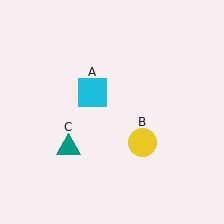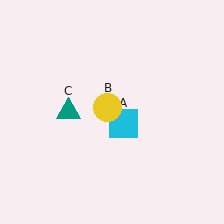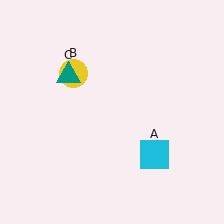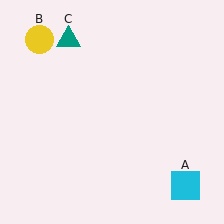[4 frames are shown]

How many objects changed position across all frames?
3 objects changed position: cyan square (object A), yellow circle (object B), teal triangle (object C).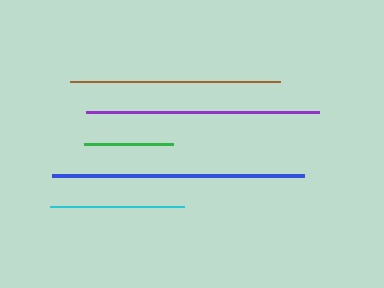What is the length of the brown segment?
The brown segment is approximately 210 pixels long.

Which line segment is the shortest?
The green line is the shortest at approximately 89 pixels.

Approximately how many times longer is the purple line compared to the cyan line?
The purple line is approximately 1.7 times the length of the cyan line.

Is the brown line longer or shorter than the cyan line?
The brown line is longer than the cyan line.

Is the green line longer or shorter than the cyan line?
The cyan line is longer than the green line.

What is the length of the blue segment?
The blue segment is approximately 251 pixels long.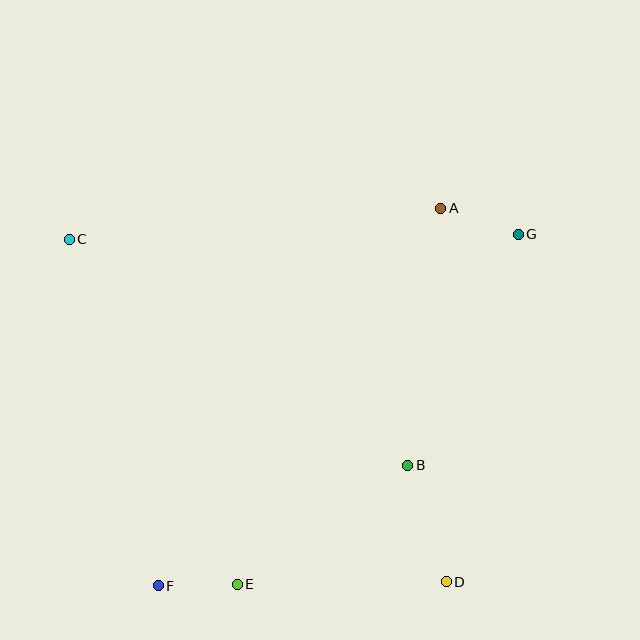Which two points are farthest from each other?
Points C and D are farthest from each other.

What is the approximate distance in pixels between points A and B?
The distance between A and B is approximately 259 pixels.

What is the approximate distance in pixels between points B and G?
The distance between B and G is approximately 256 pixels.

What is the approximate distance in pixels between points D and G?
The distance between D and G is approximately 355 pixels.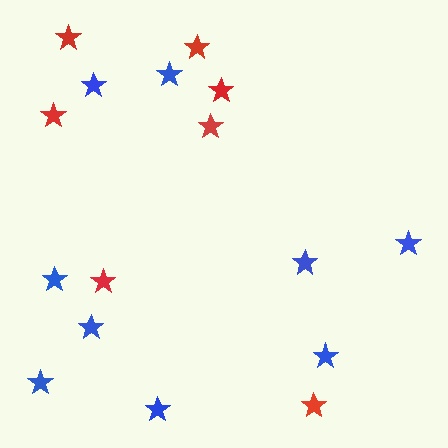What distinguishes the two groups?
There are 2 groups: one group of red stars (7) and one group of blue stars (9).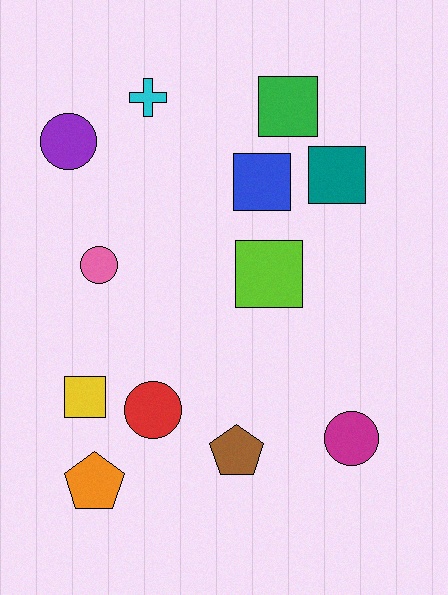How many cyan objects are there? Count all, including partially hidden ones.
There is 1 cyan object.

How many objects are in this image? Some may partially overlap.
There are 12 objects.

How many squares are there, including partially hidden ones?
There are 5 squares.